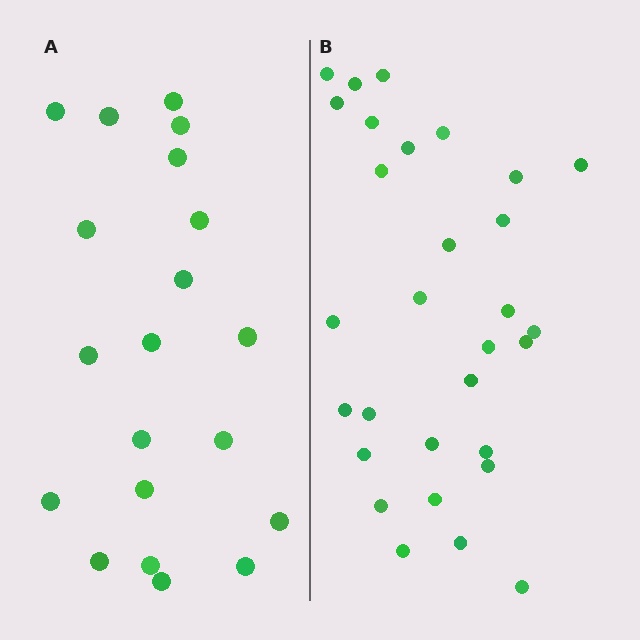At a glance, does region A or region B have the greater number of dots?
Region B (the right region) has more dots.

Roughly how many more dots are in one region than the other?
Region B has roughly 10 or so more dots than region A.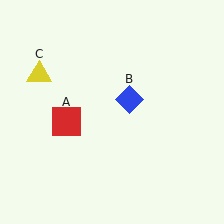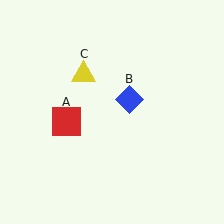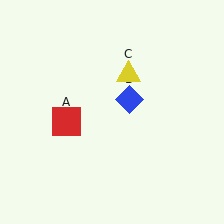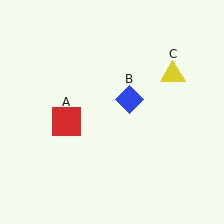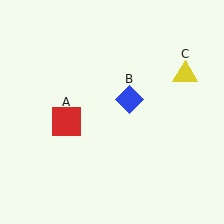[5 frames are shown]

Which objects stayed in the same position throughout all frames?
Red square (object A) and blue diamond (object B) remained stationary.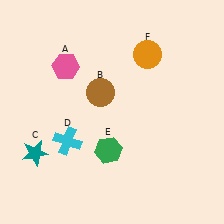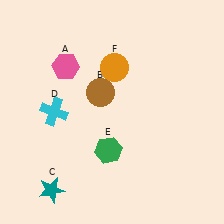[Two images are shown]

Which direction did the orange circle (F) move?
The orange circle (F) moved left.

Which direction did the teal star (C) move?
The teal star (C) moved down.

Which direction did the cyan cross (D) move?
The cyan cross (D) moved up.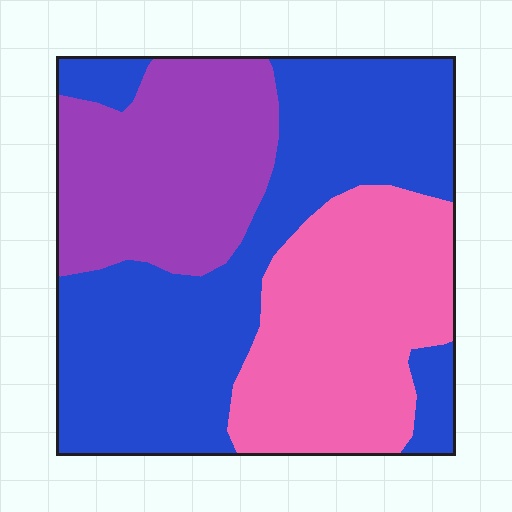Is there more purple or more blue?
Blue.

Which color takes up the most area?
Blue, at roughly 45%.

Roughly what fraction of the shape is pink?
Pink covers roughly 30% of the shape.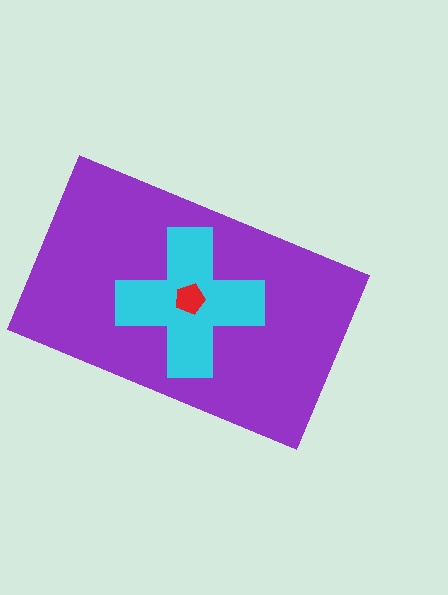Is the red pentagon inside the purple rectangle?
Yes.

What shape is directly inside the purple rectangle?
The cyan cross.